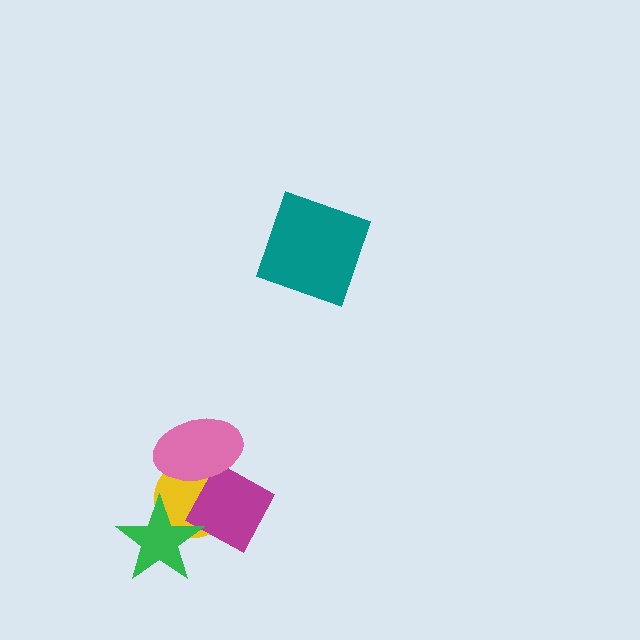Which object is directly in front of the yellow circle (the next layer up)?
The magenta square is directly in front of the yellow circle.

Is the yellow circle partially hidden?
Yes, it is partially covered by another shape.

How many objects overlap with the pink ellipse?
2 objects overlap with the pink ellipse.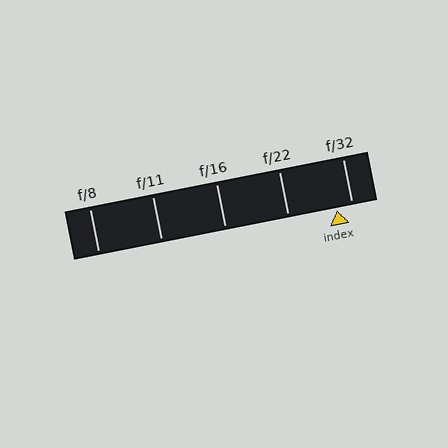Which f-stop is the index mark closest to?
The index mark is closest to f/32.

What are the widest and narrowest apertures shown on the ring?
The widest aperture shown is f/8 and the narrowest is f/32.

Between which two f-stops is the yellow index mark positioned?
The index mark is between f/22 and f/32.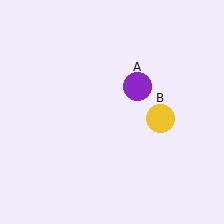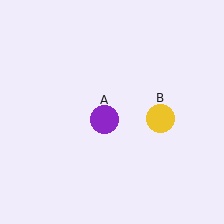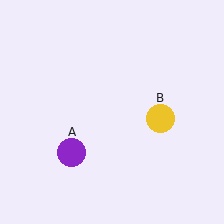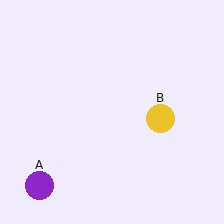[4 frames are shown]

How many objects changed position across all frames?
1 object changed position: purple circle (object A).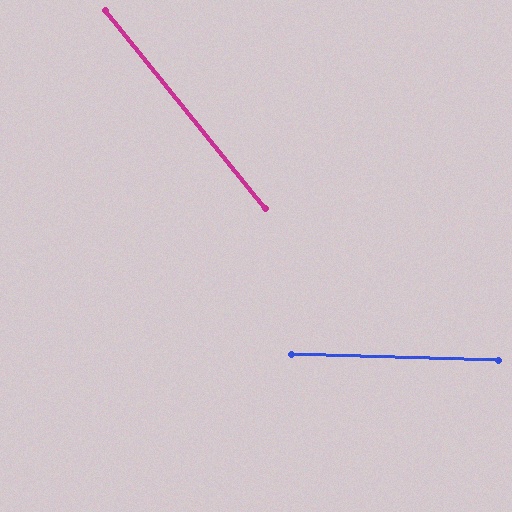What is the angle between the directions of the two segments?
Approximately 49 degrees.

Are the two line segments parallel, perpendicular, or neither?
Neither parallel nor perpendicular — they differ by about 49°.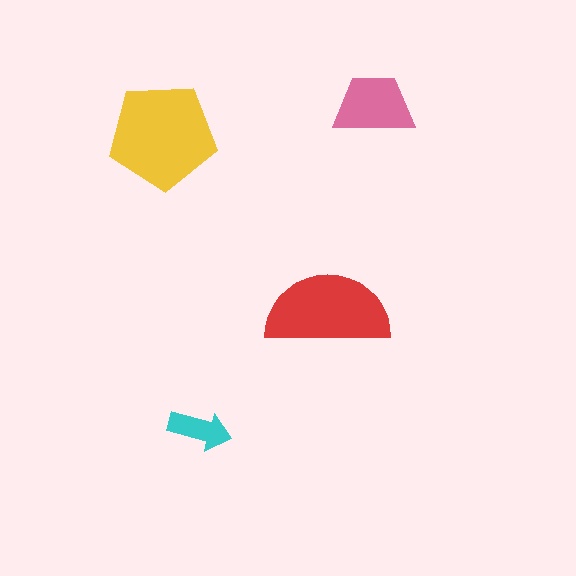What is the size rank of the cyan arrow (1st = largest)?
4th.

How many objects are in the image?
There are 4 objects in the image.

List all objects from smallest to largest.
The cyan arrow, the pink trapezoid, the red semicircle, the yellow pentagon.